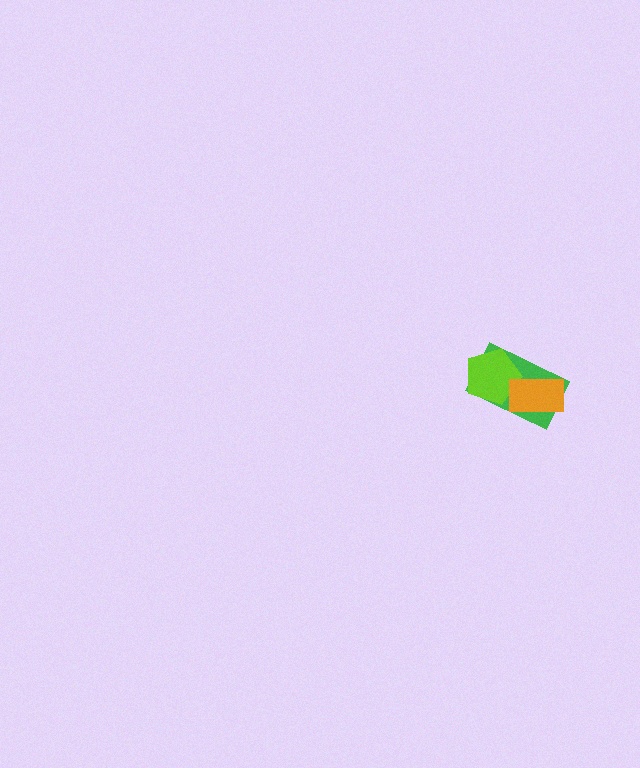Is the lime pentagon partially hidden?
Yes, it is partially covered by another shape.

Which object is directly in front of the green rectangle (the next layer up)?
The lime pentagon is directly in front of the green rectangle.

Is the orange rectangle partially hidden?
No, no other shape covers it.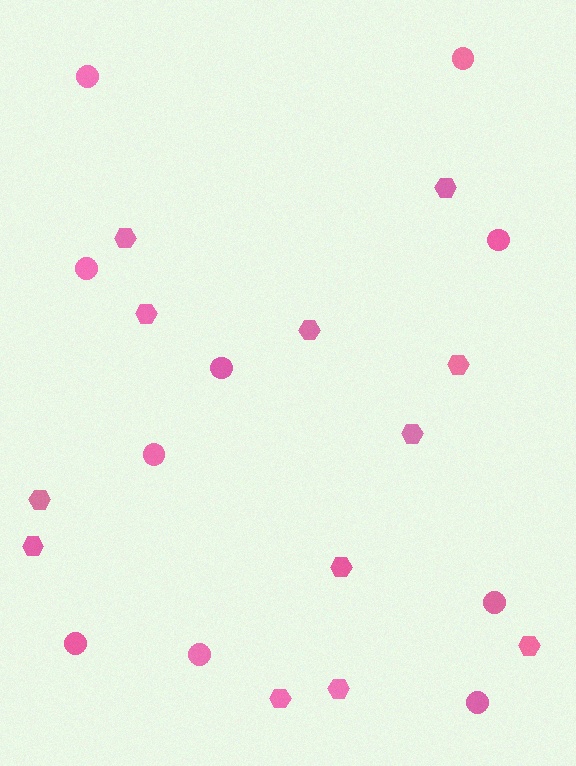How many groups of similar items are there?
There are 2 groups: one group of circles (10) and one group of hexagons (12).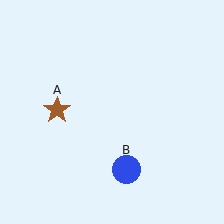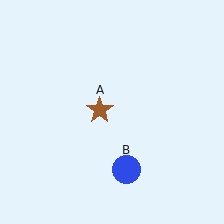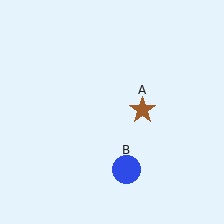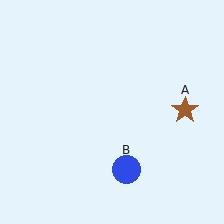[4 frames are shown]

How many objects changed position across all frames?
1 object changed position: brown star (object A).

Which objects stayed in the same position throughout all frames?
Blue circle (object B) remained stationary.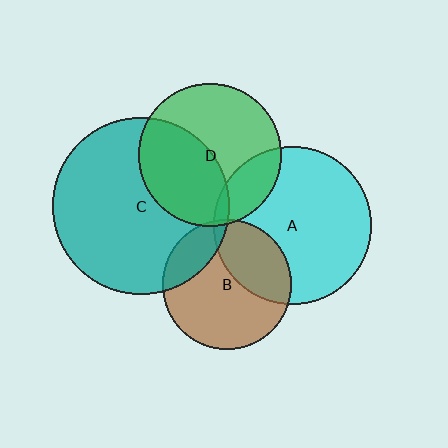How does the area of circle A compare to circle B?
Approximately 1.5 times.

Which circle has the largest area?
Circle C (teal).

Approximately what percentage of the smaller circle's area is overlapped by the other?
Approximately 45%.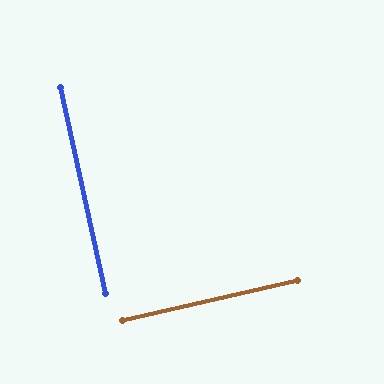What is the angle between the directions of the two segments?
Approximately 89 degrees.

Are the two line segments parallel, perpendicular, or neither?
Perpendicular — they meet at approximately 89°.